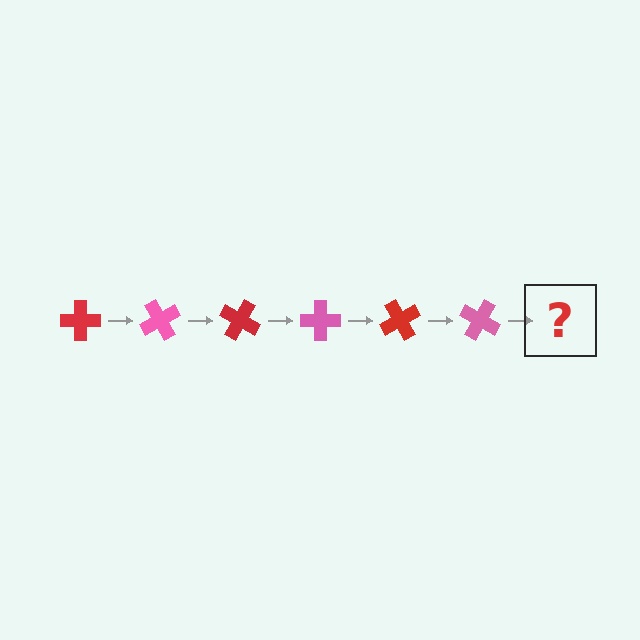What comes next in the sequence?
The next element should be a red cross, rotated 360 degrees from the start.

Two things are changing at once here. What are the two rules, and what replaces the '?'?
The two rules are that it rotates 60 degrees each step and the color cycles through red and pink. The '?' should be a red cross, rotated 360 degrees from the start.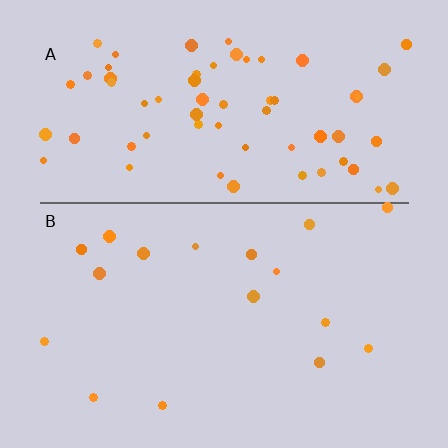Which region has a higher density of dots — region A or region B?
A (the top).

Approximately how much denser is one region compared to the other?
Approximately 3.8× — region A over region B.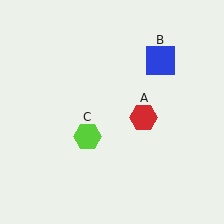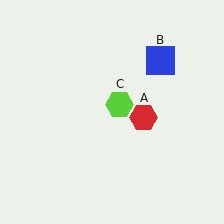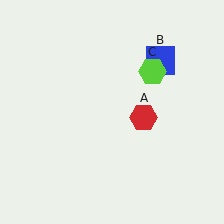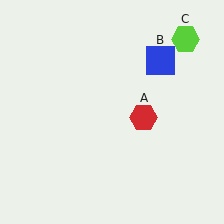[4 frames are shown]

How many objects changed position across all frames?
1 object changed position: lime hexagon (object C).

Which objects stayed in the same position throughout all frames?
Red hexagon (object A) and blue square (object B) remained stationary.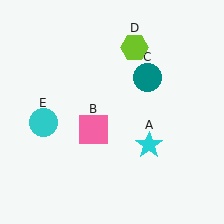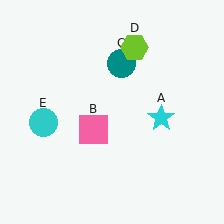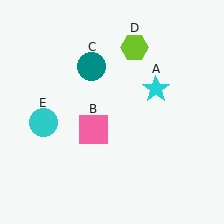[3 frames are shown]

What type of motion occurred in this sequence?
The cyan star (object A), teal circle (object C) rotated counterclockwise around the center of the scene.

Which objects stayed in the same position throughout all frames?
Pink square (object B) and lime hexagon (object D) and cyan circle (object E) remained stationary.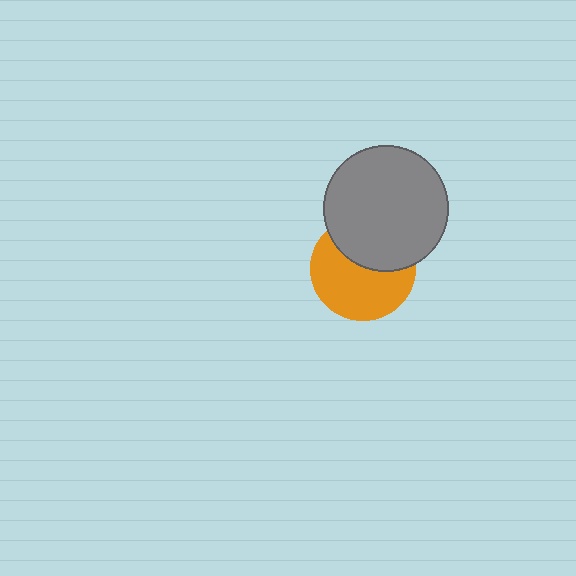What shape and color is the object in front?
The object in front is a gray circle.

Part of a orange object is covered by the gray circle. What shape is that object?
It is a circle.